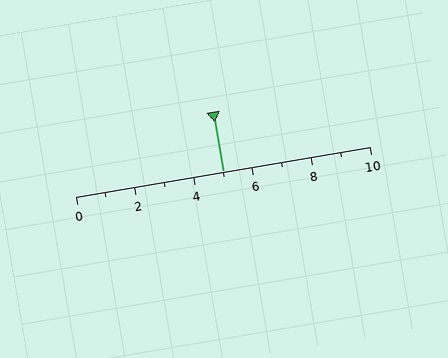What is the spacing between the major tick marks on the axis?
The major ticks are spaced 2 apart.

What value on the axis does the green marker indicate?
The marker indicates approximately 5.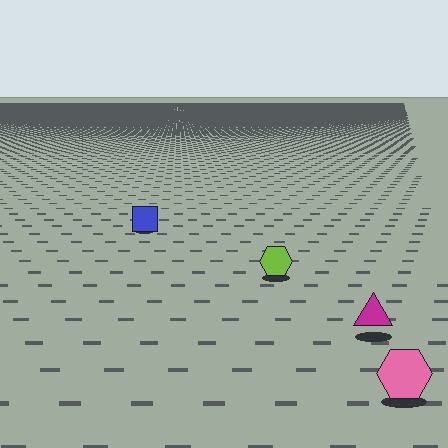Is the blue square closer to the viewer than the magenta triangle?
No. The magenta triangle is closer — you can tell from the texture gradient: the ground texture is coarser near it.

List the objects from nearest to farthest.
From nearest to farthest: the pink hexagon, the magenta triangle, the lime hexagon, the blue square.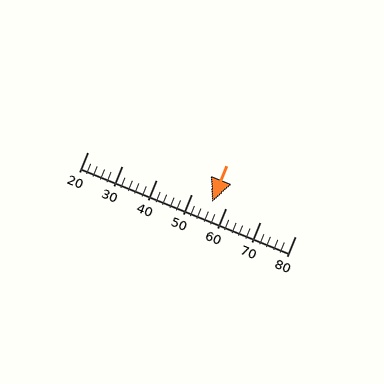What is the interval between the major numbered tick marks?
The major tick marks are spaced 10 units apart.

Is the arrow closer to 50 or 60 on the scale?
The arrow is closer to 60.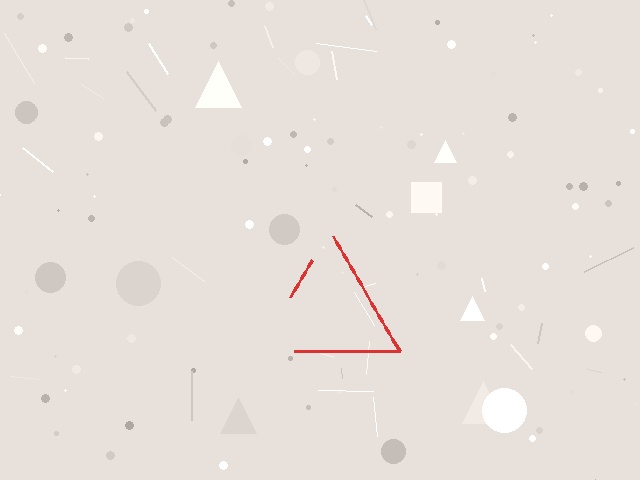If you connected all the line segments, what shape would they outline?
They would outline a triangle.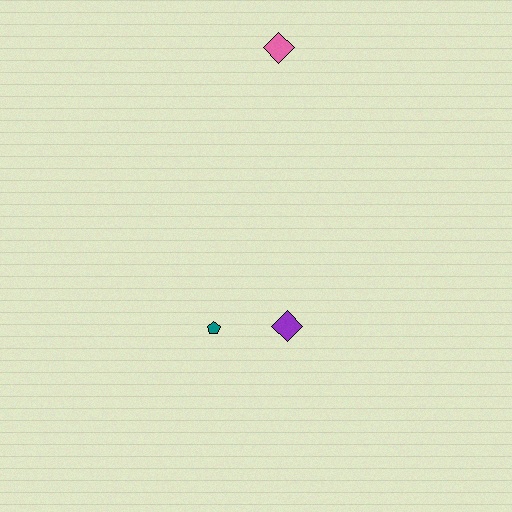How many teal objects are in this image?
There is 1 teal object.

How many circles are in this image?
There are no circles.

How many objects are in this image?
There are 3 objects.